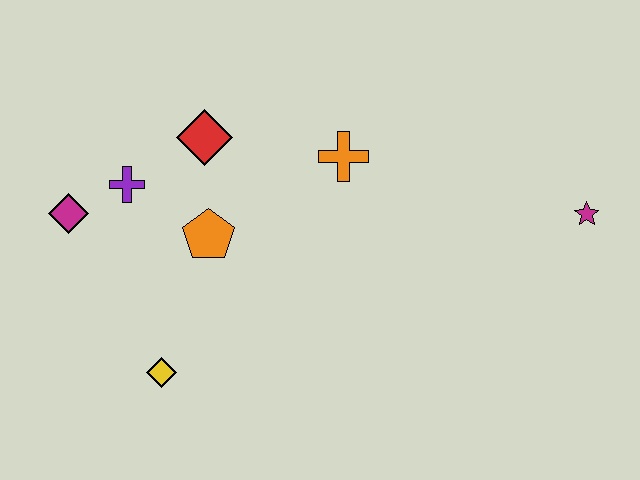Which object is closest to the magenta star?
The orange cross is closest to the magenta star.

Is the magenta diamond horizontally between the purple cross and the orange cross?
No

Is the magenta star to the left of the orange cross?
No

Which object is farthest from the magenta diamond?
The magenta star is farthest from the magenta diamond.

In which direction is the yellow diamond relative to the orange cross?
The yellow diamond is below the orange cross.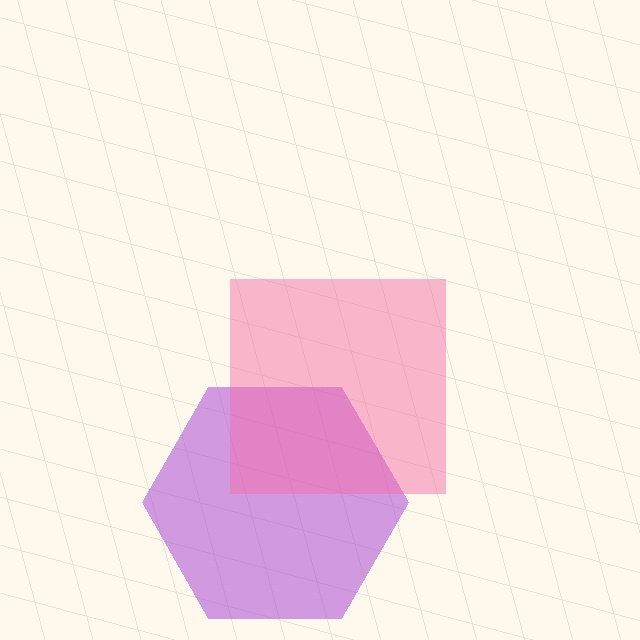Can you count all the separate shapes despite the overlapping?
Yes, there are 2 separate shapes.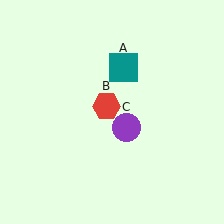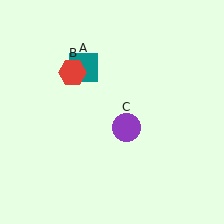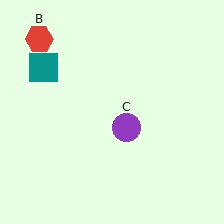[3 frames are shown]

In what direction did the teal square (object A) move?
The teal square (object A) moved left.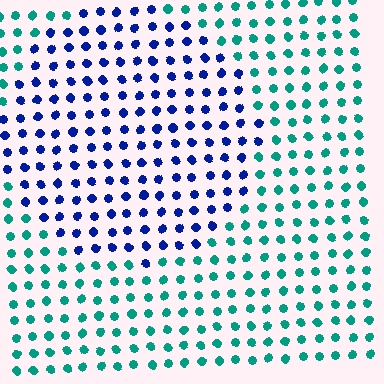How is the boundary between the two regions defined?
The boundary is defined purely by a slight shift in hue (about 60 degrees). Spacing, size, and orientation are identical on both sides.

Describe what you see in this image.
The image is filled with small teal elements in a uniform arrangement. A circle-shaped region is visible where the elements are tinted to a slightly different hue, forming a subtle color boundary.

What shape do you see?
I see a circle.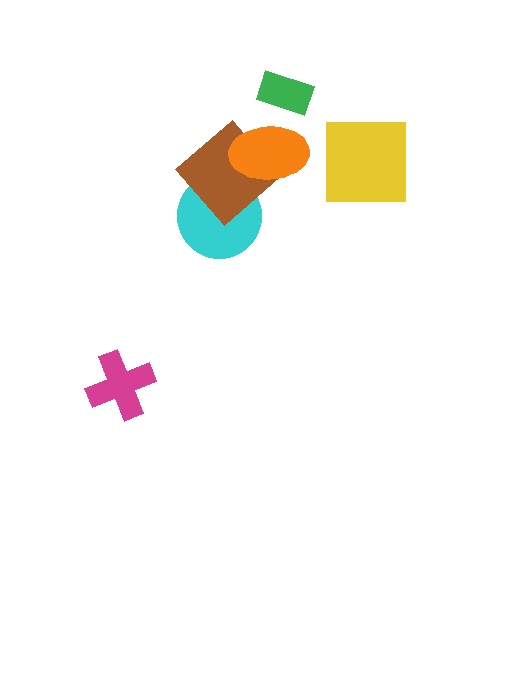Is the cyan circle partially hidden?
Yes, it is partially covered by another shape.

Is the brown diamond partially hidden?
Yes, it is partially covered by another shape.